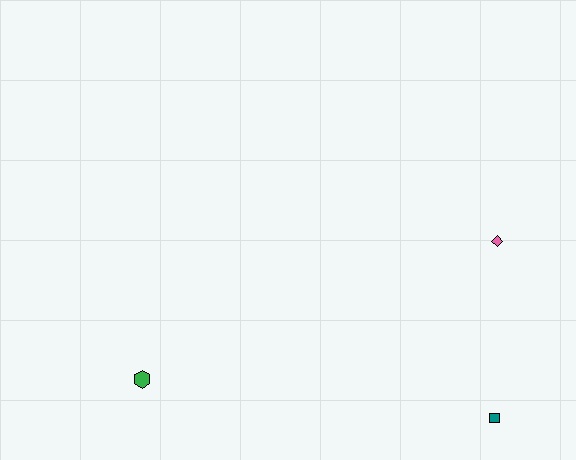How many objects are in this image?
There are 3 objects.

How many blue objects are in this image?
There are no blue objects.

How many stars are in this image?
There are no stars.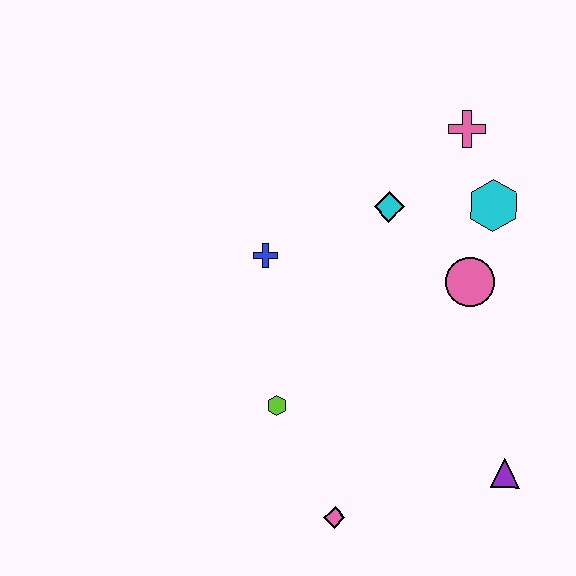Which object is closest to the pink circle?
The cyan hexagon is closest to the pink circle.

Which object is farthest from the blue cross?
The purple triangle is farthest from the blue cross.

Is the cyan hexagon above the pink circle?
Yes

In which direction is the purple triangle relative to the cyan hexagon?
The purple triangle is below the cyan hexagon.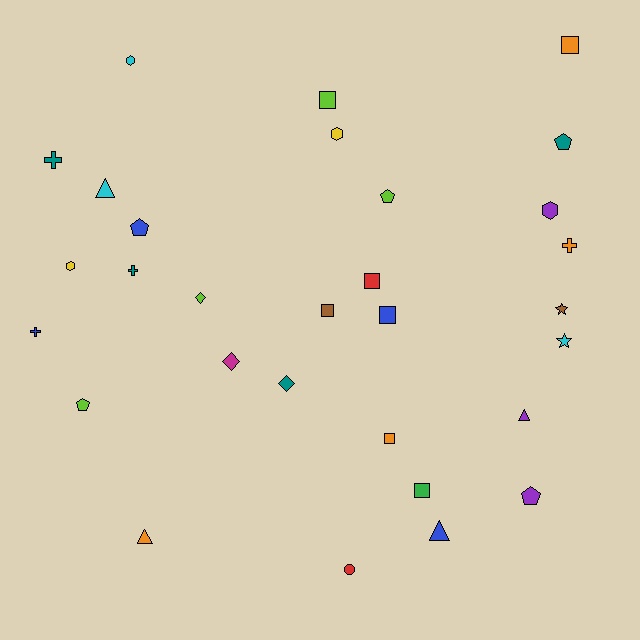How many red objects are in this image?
There are 2 red objects.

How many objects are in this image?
There are 30 objects.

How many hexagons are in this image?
There are 4 hexagons.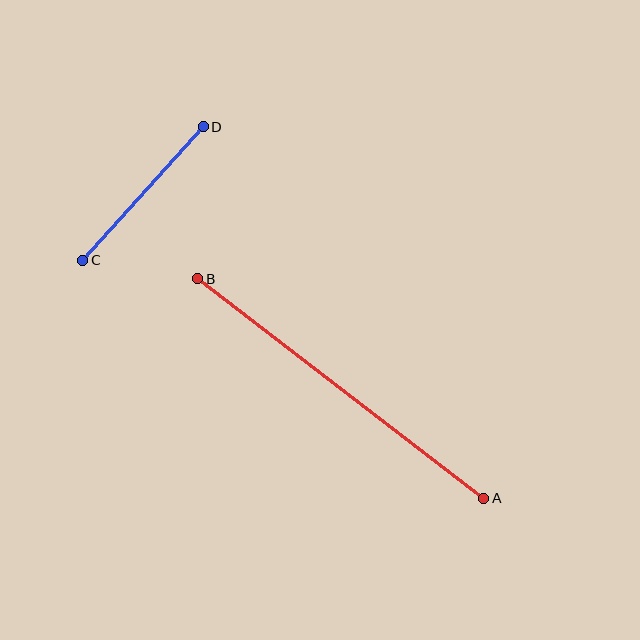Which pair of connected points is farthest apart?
Points A and B are farthest apart.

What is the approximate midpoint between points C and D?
The midpoint is at approximately (143, 193) pixels.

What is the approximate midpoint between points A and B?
The midpoint is at approximately (341, 388) pixels.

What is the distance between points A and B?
The distance is approximately 361 pixels.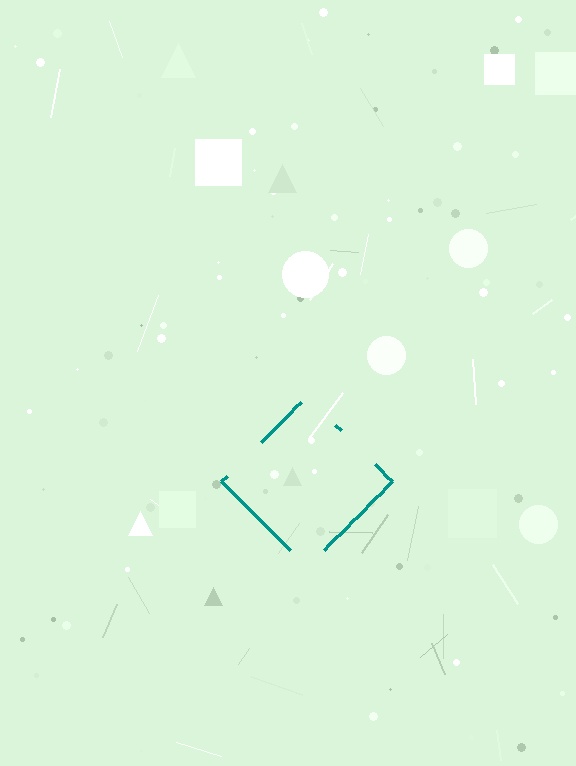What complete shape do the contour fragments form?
The contour fragments form a diamond.